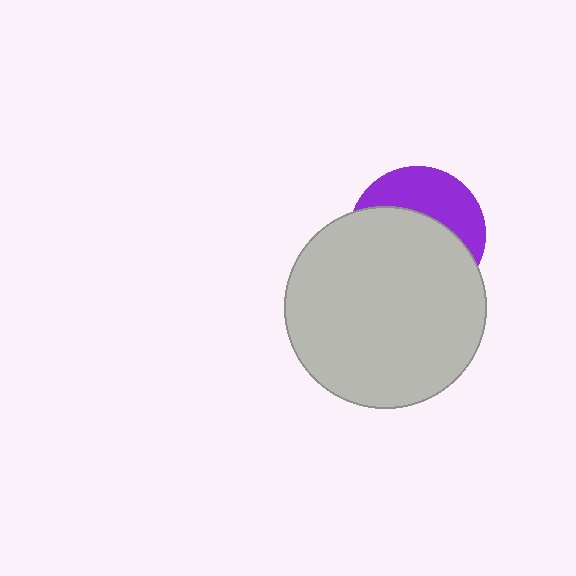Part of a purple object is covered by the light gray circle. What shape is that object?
It is a circle.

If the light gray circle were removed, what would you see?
You would see the complete purple circle.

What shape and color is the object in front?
The object in front is a light gray circle.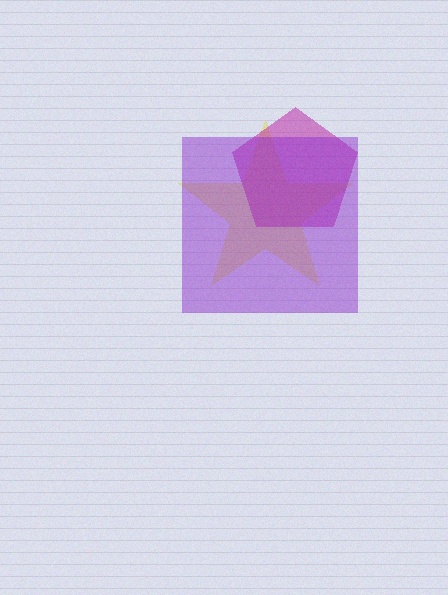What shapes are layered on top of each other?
The layered shapes are: a yellow star, a magenta pentagon, a purple square.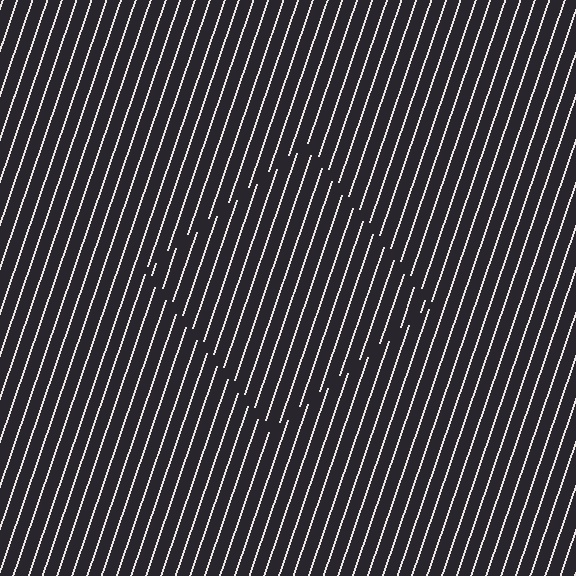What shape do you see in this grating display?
An illusory square. The interior of the shape contains the same grating, shifted by half a period — the contour is defined by the phase discontinuity where line-ends from the inner and outer gratings abut.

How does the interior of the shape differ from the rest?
The interior of the shape contains the same grating, shifted by half a period — the contour is defined by the phase discontinuity where line-ends from the inner and outer gratings abut.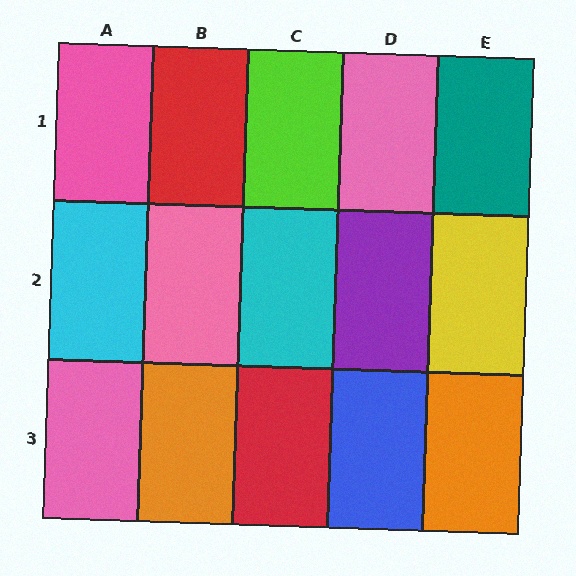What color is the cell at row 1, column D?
Pink.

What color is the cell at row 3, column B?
Orange.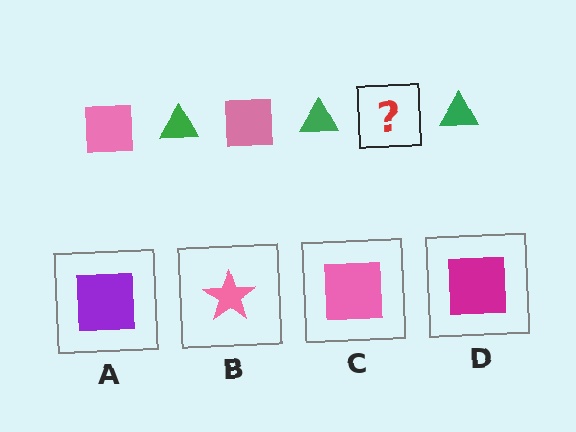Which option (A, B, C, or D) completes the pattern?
C.